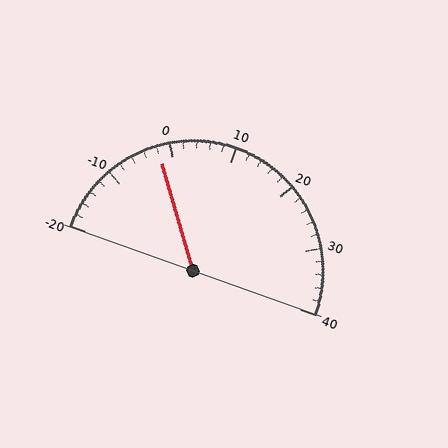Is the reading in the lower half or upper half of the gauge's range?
The reading is in the lower half of the range (-20 to 40).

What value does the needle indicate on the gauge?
The needle indicates approximately -2.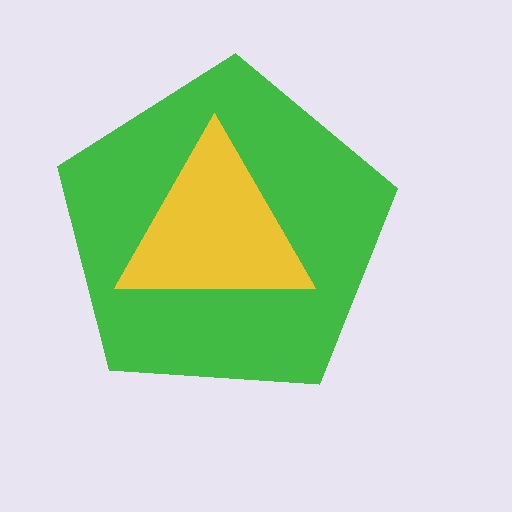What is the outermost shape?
The green pentagon.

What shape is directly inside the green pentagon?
The yellow triangle.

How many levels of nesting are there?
2.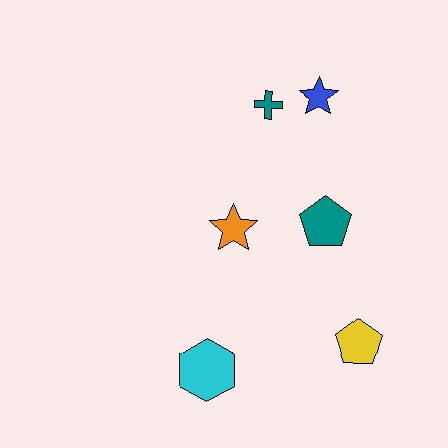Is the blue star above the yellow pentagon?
Yes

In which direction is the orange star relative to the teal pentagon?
The orange star is to the left of the teal pentagon.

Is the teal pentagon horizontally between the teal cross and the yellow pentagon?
Yes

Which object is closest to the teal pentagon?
The orange star is closest to the teal pentagon.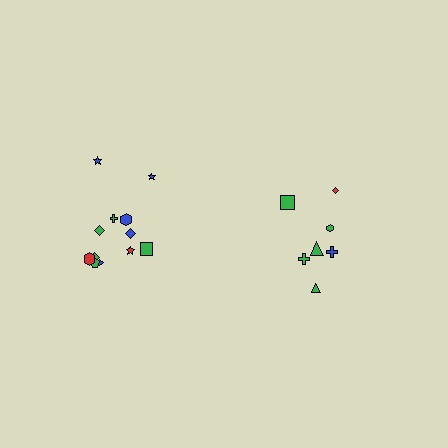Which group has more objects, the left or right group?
The left group.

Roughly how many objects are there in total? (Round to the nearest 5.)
Roughly 20 objects in total.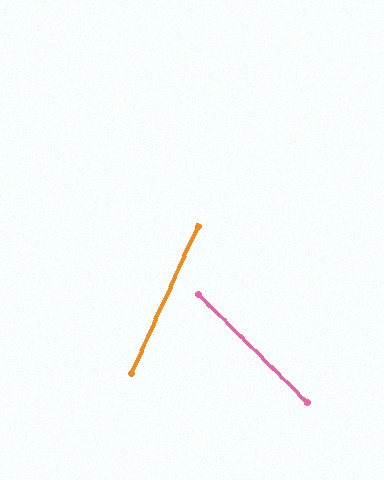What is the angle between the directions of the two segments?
Approximately 69 degrees.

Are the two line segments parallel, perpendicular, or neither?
Neither parallel nor perpendicular — they differ by about 69°.